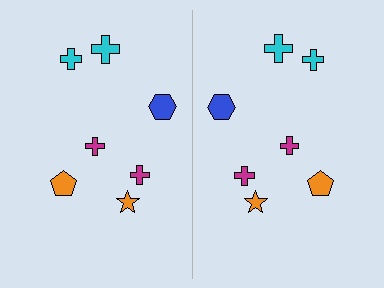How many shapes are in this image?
There are 14 shapes in this image.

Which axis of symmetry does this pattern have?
The pattern has a vertical axis of symmetry running through the center of the image.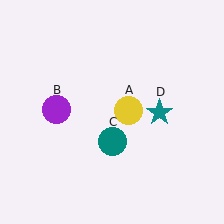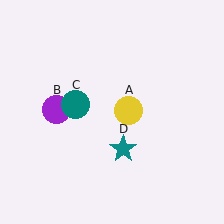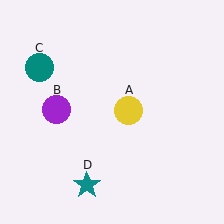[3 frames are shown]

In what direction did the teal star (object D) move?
The teal star (object D) moved down and to the left.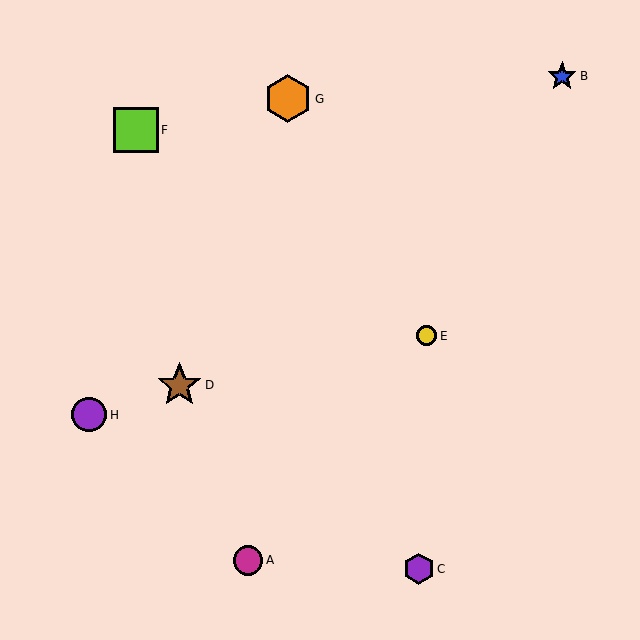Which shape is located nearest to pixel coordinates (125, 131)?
The lime square (labeled F) at (136, 130) is nearest to that location.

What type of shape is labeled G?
Shape G is an orange hexagon.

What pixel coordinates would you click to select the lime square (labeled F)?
Click at (136, 130) to select the lime square F.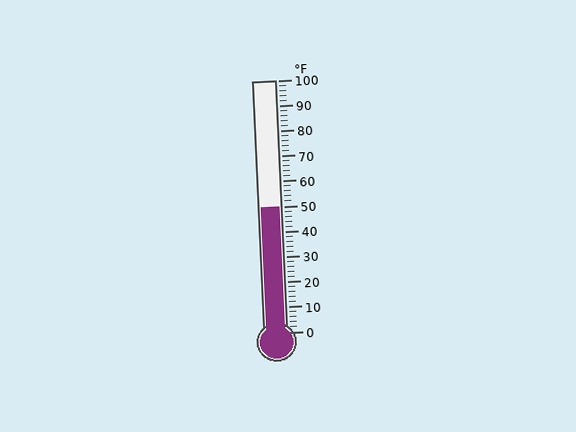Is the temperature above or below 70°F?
The temperature is below 70°F.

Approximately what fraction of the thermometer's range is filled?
The thermometer is filled to approximately 50% of its range.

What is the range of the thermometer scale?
The thermometer scale ranges from 0°F to 100°F.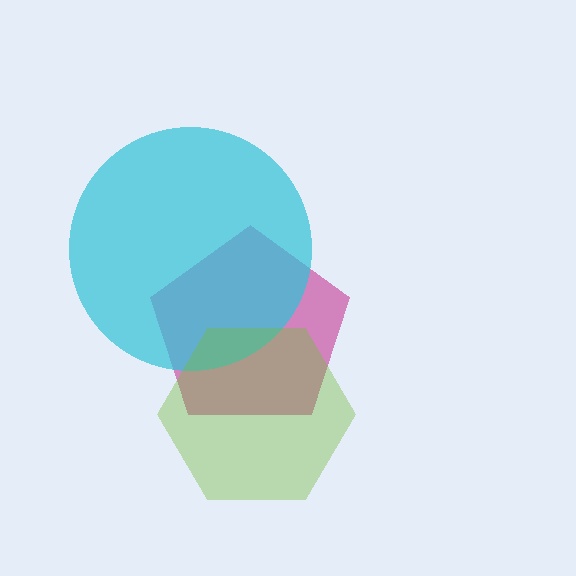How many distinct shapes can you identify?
There are 3 distinct shapes: a magenta pentagon, a cyan circle, a lime hexagon.